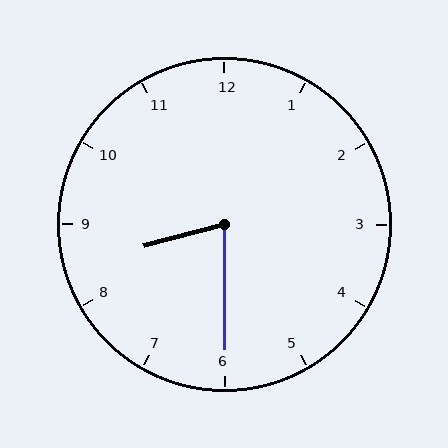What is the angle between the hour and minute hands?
Approximately 75 degrees.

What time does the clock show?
8:30.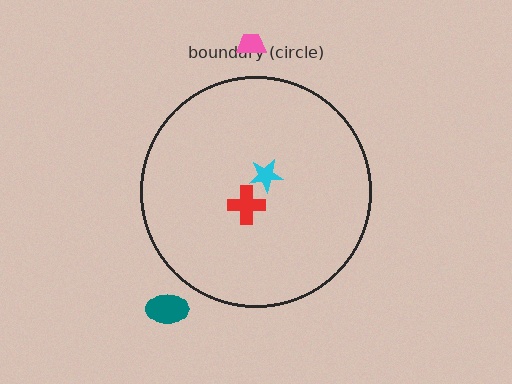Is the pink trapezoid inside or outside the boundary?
Outside.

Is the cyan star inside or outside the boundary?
Inside.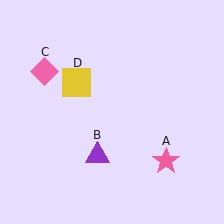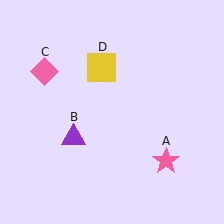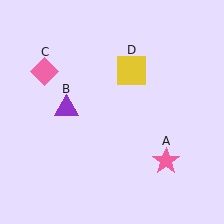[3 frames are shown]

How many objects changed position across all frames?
2 objects changed position: purple triangle (object B), yellow square (object D).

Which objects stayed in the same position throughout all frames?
Pink star (object A) and pink diamond (object C) remained stationary.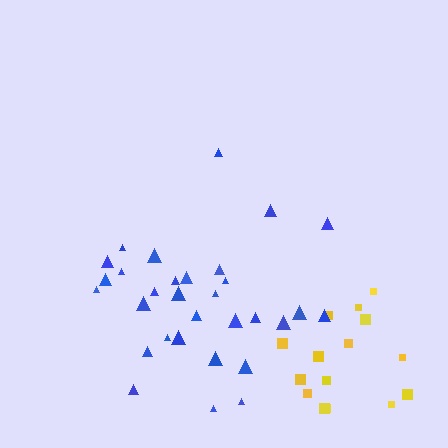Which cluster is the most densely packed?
Blue.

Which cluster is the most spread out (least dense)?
Yellow.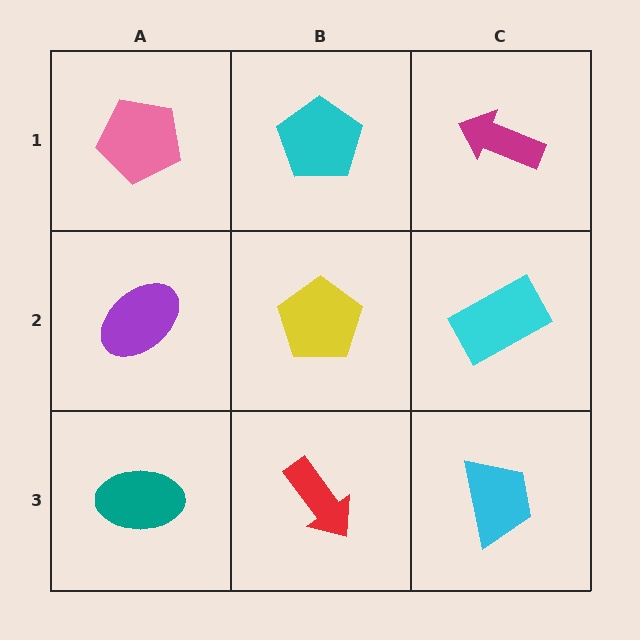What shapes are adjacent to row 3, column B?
A yellow pentagon (row 2, column B), a teal ellipse (row 3, column A), a cyan trapezoid (row 3, column C).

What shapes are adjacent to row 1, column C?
A cyan rectangle (row 2, column C), a cyan pentagon (row 1, column B).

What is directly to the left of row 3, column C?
A red arrow.